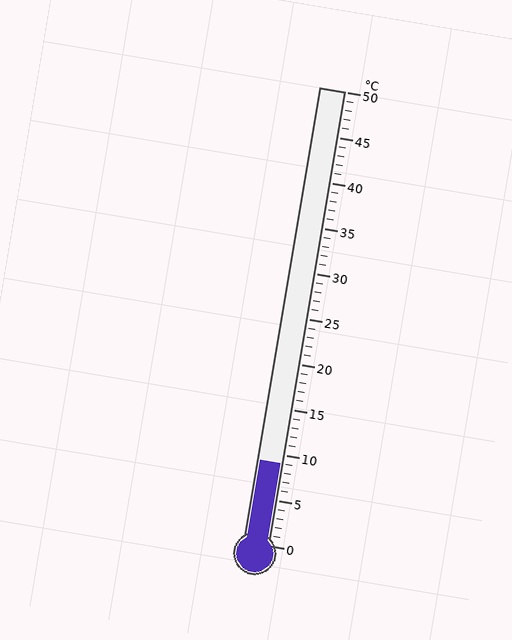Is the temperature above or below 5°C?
The temperature is above 5°C.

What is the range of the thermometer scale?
The thermometer scale ranges from 0°C to 50°C.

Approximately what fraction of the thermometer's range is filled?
The thermometer is filled to approximately 20% of its range.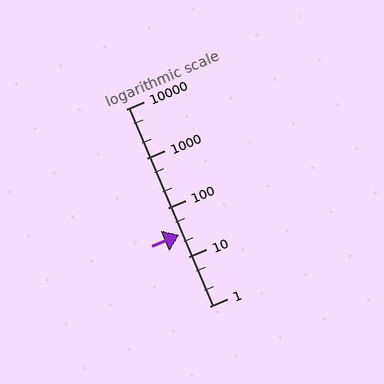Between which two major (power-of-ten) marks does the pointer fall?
The pointer is between 10 and 100.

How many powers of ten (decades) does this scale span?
The scale spans 4 decades, from 1 to 10000.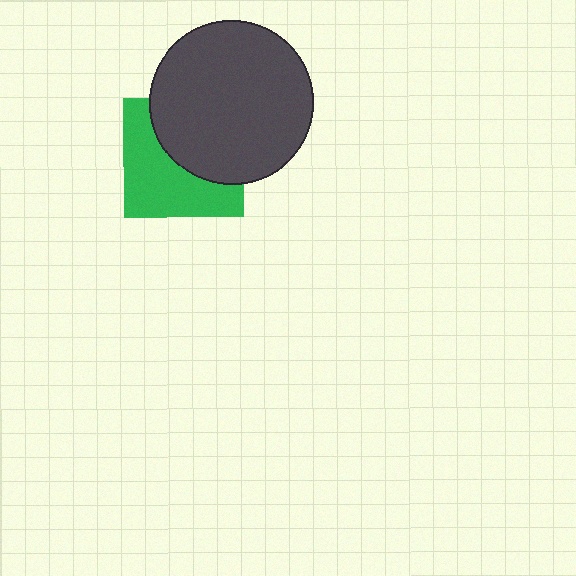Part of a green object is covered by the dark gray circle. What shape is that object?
It is a square.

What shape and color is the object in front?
The object in front is a dark gray circle.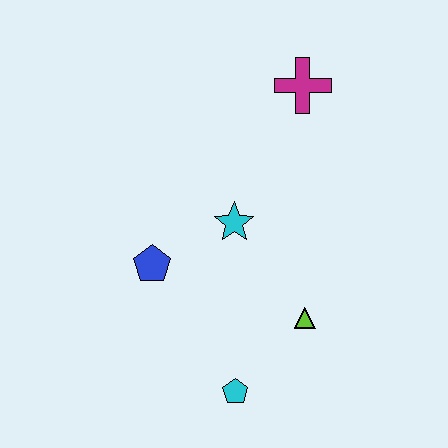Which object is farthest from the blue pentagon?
The magenta cross is farthest from the blue pentagon.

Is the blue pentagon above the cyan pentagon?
Yes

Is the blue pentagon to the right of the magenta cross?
No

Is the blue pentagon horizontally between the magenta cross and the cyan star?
No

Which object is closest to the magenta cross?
The cyan star is closest to the magenta cross.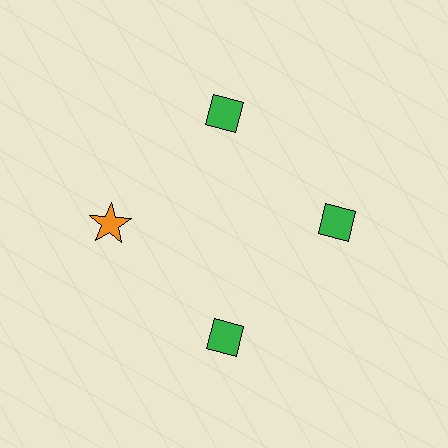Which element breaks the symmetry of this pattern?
The orange star at roughly the 9 o'clock position breaks the symmetry. All other shapes are green diamonds.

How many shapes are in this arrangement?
There are 4 shapes arranged in a ring pattern.